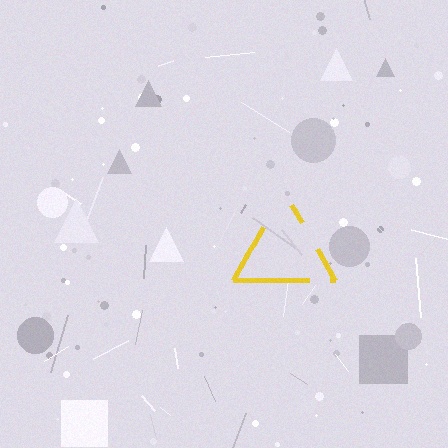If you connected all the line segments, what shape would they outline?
They would outline a triangle.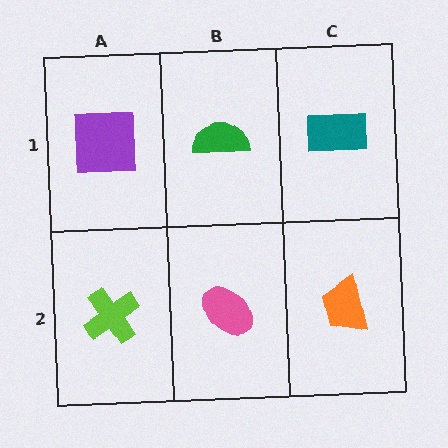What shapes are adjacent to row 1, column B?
A pink ellipse (row 2, column B), a purple square (row 1, column A), a teal rectangle (row 1, column C).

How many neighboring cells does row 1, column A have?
2.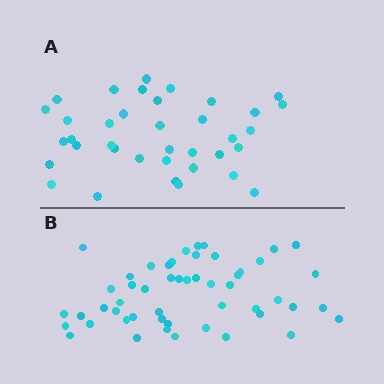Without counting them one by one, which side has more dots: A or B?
Region B (the bottom region) has more dots.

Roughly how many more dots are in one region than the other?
Region B has approximately 15 more dots than region A.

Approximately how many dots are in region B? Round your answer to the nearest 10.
About 50 dots. (The exact count is 51, which rounds to 50.)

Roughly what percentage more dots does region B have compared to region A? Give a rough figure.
About 40% more.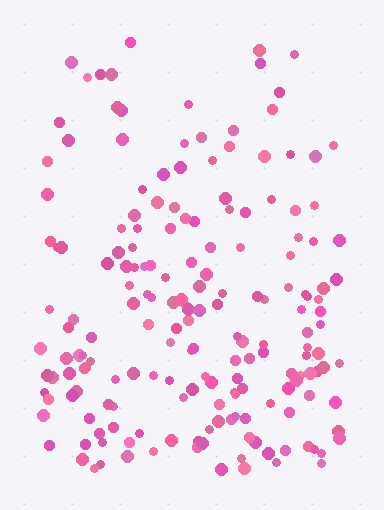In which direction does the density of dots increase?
From top to bottom, with the bottom side densest.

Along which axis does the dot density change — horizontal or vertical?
Vertical.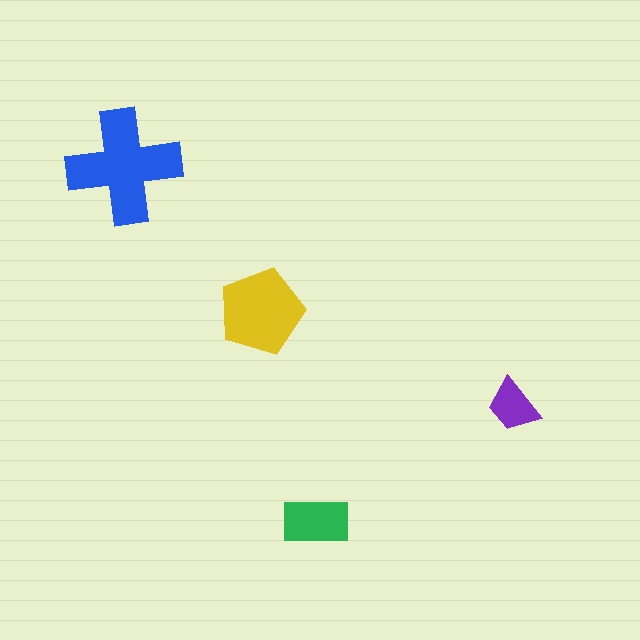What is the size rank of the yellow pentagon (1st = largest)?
2nd.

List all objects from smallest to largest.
The purple trapezoid, the green rectangle, the yellow pentagon, the blue cross.